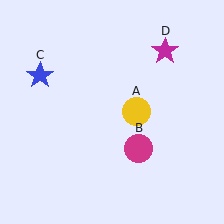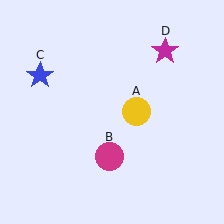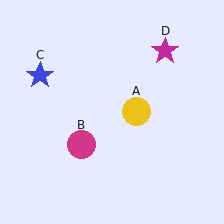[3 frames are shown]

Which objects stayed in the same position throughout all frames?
Yellow circle (object A) and blue star (object C) and magenta star (object D) remained stationary.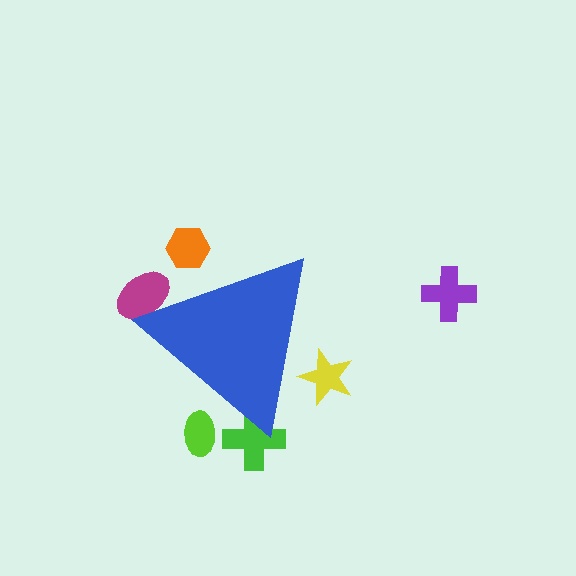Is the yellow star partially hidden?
Yes, the yellow star is partially hidden behind the blue triangle.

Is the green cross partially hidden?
Yes, the green cross is partially hidden behind the blue triangle.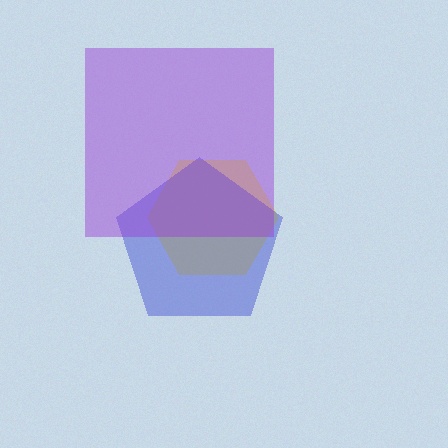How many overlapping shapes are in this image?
There are 3 overlapping shapes in the image.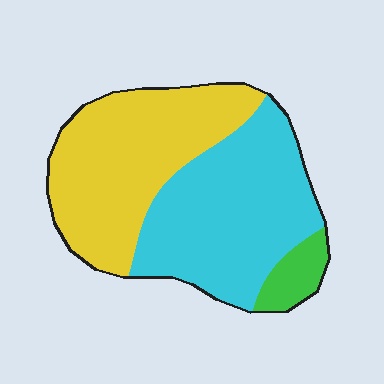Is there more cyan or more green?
Cyan.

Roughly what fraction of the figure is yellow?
Yellow takes up between a quarter and a half of the figure.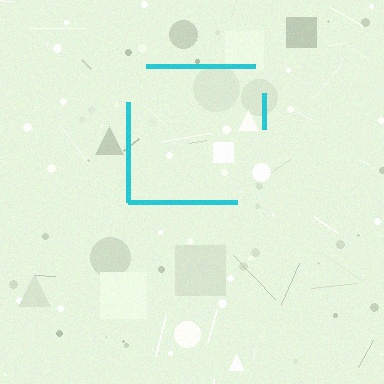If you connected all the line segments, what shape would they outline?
They would outline a square.